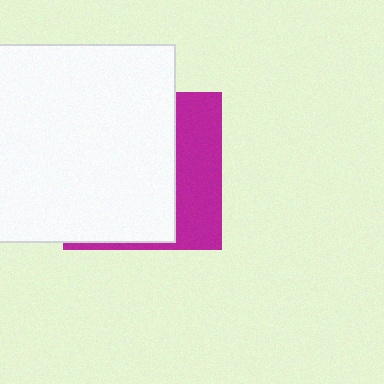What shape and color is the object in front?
The object in front is a white square.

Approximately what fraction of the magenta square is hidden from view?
Roughly 68% of the magenta square is hidden behind the white square.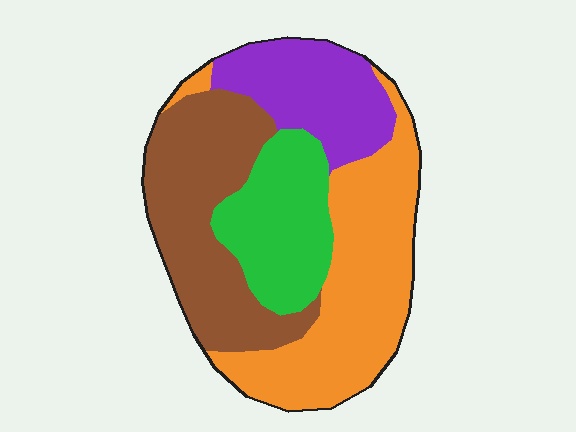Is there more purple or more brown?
Brown.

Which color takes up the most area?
Orange, at roughly 35%.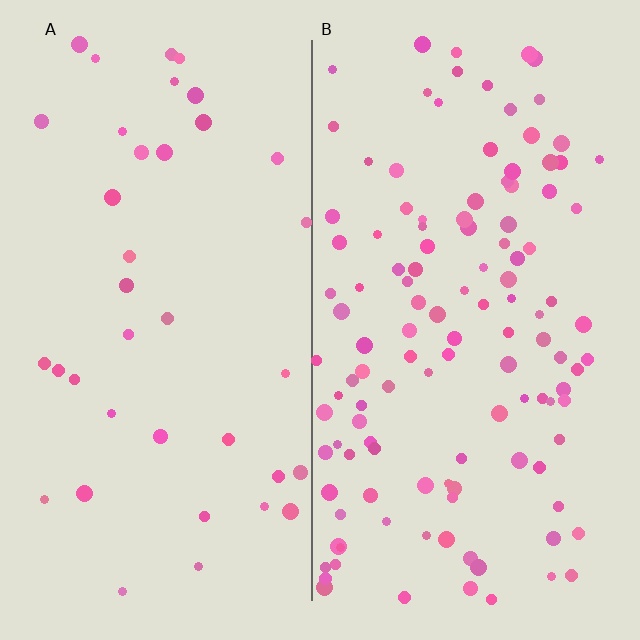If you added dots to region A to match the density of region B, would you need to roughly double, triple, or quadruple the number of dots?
Approximately triple.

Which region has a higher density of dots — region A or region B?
B (the right).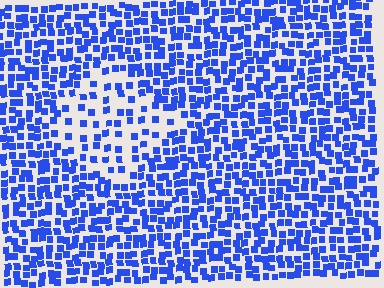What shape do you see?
I see a diamond.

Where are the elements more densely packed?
The elements are more densely packed outside the diamond boundary.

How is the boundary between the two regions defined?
The boundary is defined by a change in element density (approximately 2.2x ratio). All elements are the same color, size, and shape.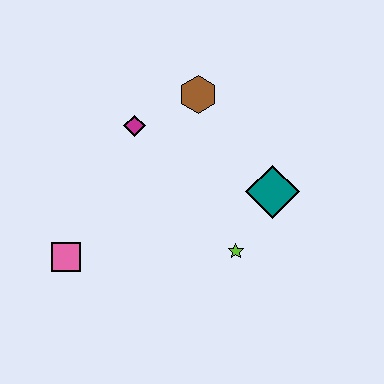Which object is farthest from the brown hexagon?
The pink square is farthest from the brown hexagon.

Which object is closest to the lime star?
The teal diamond is closest to the lime star.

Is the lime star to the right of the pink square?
Yes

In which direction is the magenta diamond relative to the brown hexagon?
The magenta diamond is to the left of the brown hexagon.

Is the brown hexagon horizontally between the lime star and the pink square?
Yes